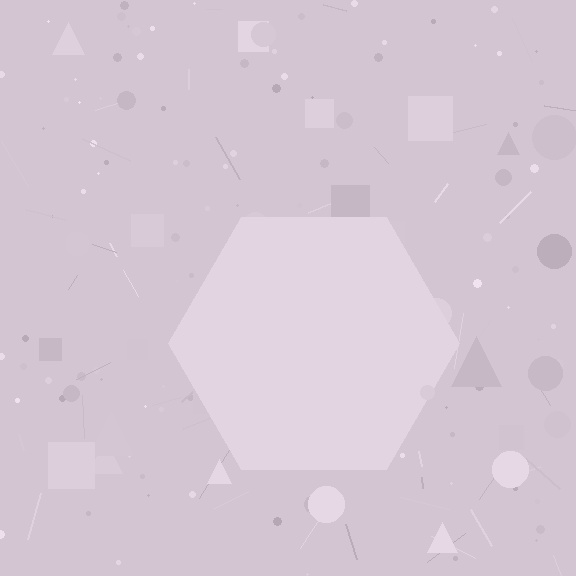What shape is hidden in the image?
A hexagon is hidden in the image.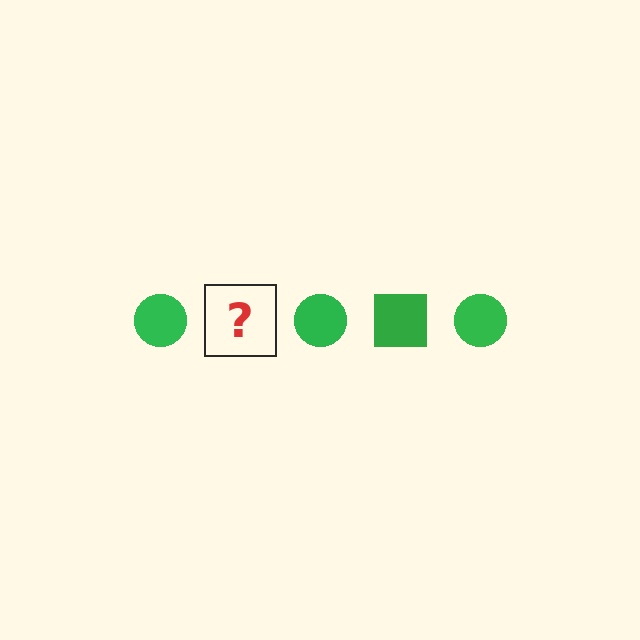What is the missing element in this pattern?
The missing element is a green square.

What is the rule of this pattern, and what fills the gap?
The rule is that the pattern cycles through circle, square shapes in green. The gap should be filled with a green square.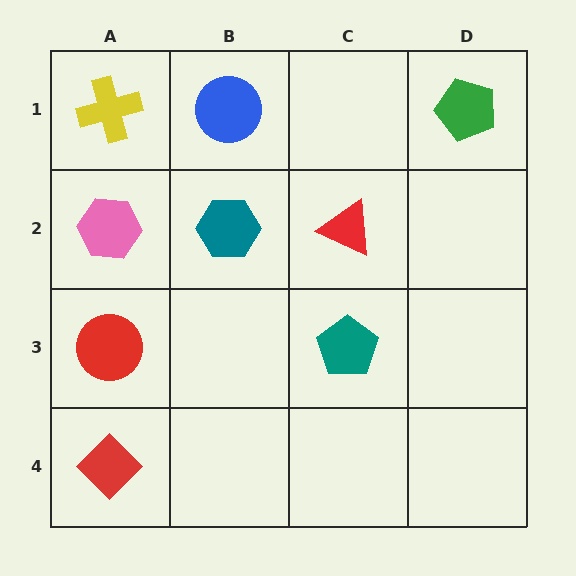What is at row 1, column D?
A green pentagon.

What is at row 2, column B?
A teal hexagon.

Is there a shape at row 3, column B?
No, that cell is empty.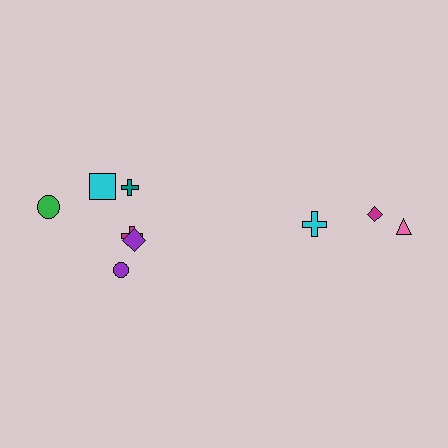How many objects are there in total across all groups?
There are 9 objects.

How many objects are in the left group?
There are 6 objects.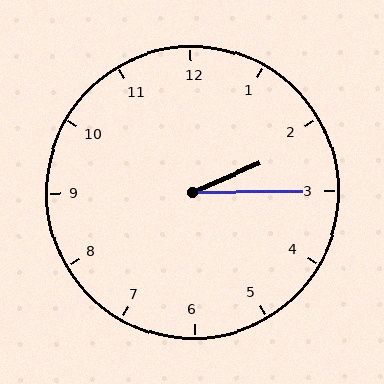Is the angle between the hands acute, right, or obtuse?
It is acute.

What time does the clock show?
2:15.